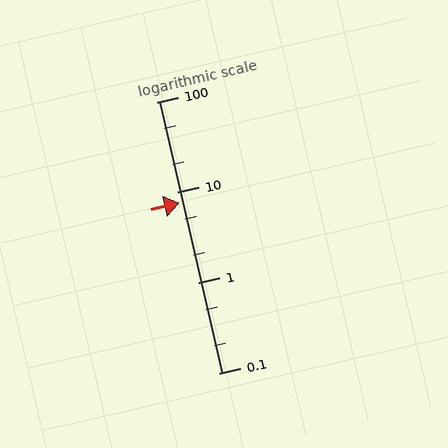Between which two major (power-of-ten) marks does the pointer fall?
The pointer is between 1 and 10.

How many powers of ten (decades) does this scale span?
The scale spans 3 decades, from 0.1 to 100.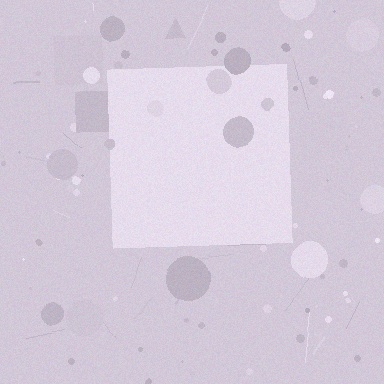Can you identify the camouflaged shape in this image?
The camouflaged shape is a square.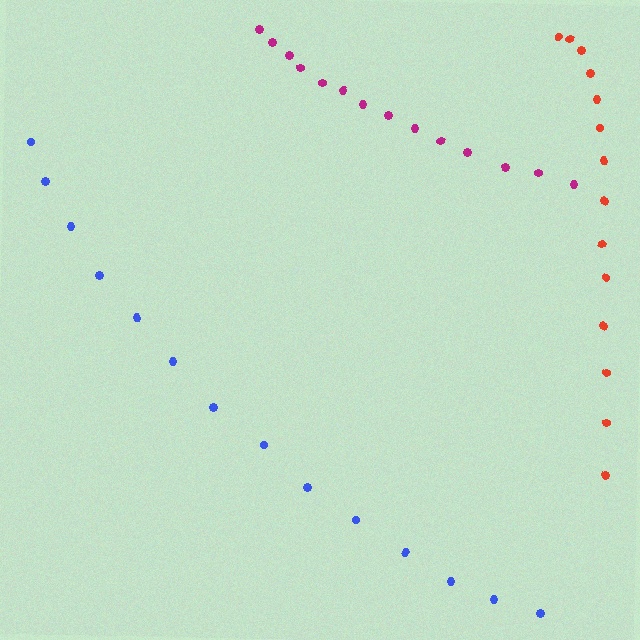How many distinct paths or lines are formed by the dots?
There are 3 distinct paths.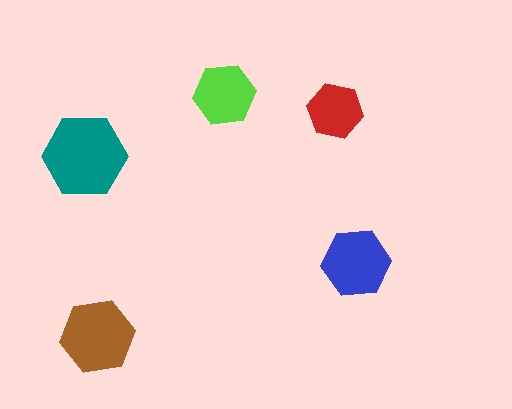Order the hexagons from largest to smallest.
the teal one, the brown one, the blue one, the lime one, the red one.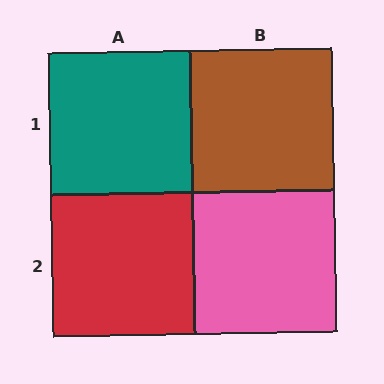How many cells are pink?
1 cell is pink.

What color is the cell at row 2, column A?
Red.